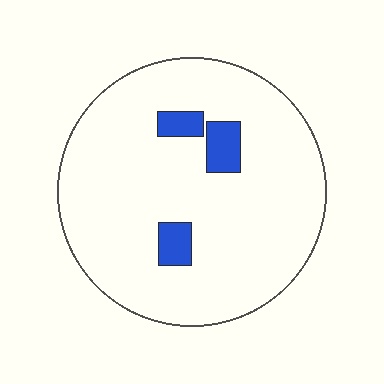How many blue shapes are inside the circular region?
3.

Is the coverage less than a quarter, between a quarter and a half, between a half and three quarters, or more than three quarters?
Less than a quarter.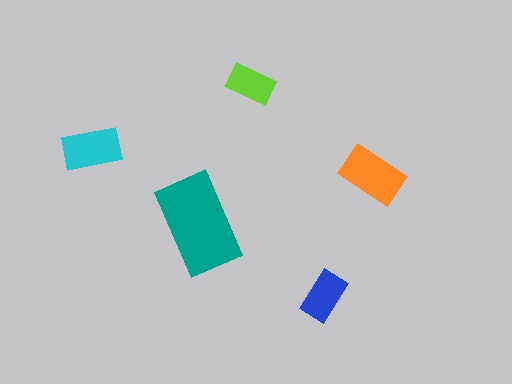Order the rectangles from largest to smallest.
the teal one, the orange one, the cyan one, the blue one, the lime one.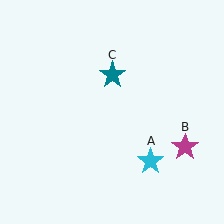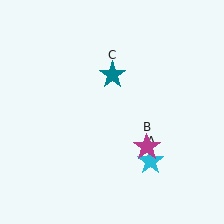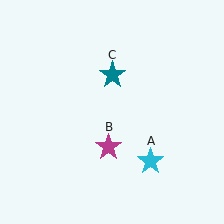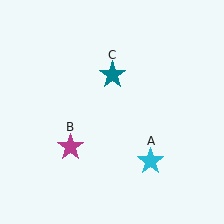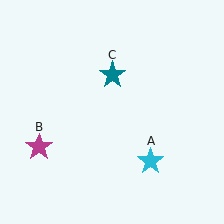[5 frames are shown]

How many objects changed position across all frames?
1 object changed position: magenta star (object B).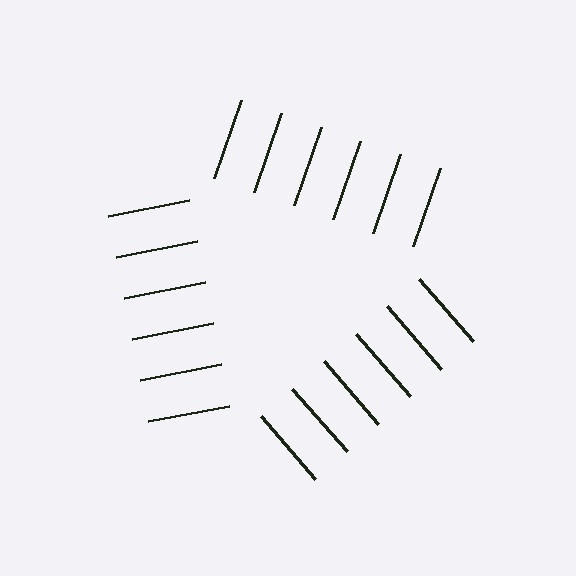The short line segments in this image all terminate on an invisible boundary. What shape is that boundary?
An illusory triangle — the line segments terminate on its edges but no continuous stroke is drawn.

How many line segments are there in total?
18 — 6 along each of the 3 edges.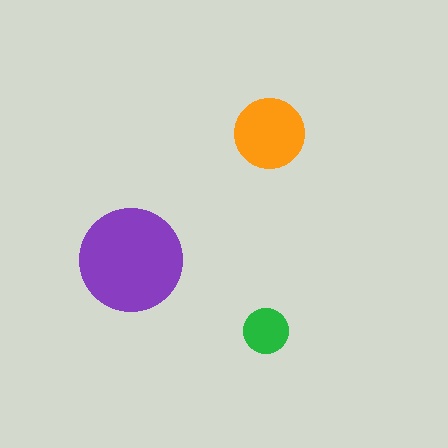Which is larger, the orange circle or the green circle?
The orange one.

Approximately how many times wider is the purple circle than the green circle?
About 2.5 times wider.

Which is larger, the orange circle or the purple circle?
The purple one.